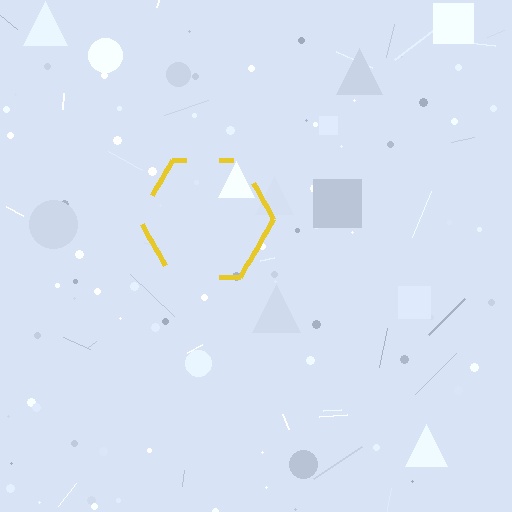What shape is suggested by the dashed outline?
The dashed outline suggests a hexagon.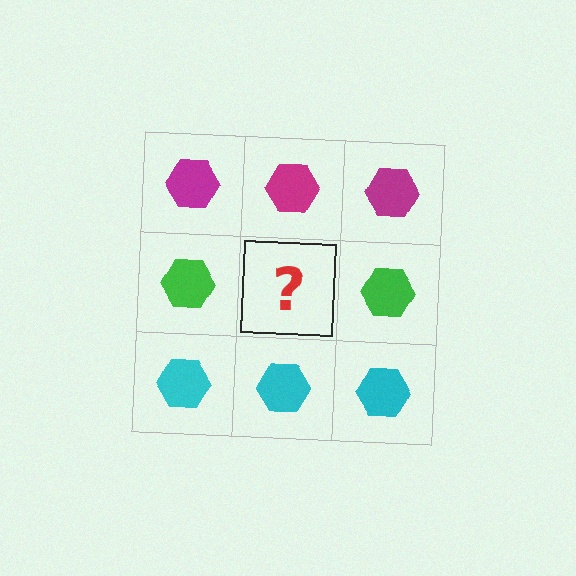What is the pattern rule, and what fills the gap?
The rule is that each row has a consistent color. The gap should be filled with a green hexagon.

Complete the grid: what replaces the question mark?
The question mark should be replaced with a green hexagon.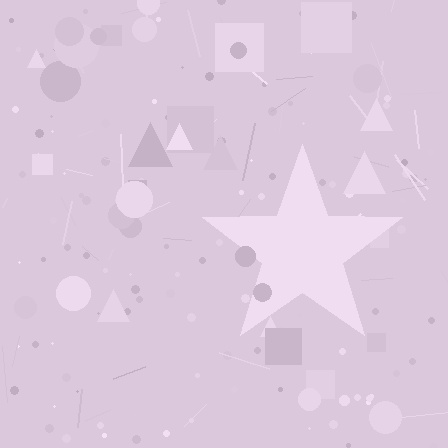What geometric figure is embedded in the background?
A star is embedded in the background.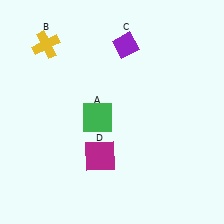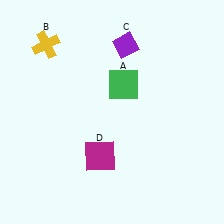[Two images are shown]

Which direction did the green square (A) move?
The green square (A) moved up.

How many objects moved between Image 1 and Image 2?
1 object moved between the two images.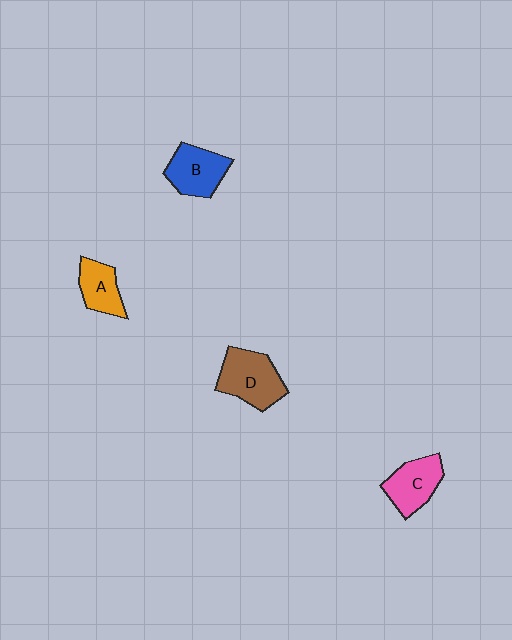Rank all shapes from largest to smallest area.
From largest to smallest: D (brown), B (blue), C (pink), A (orange).